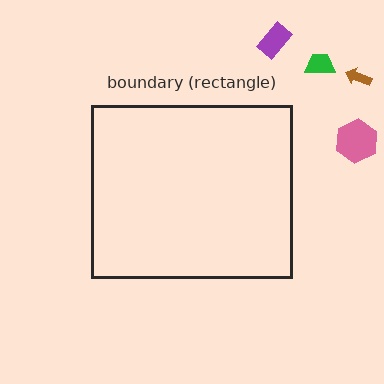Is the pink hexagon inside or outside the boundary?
Outside.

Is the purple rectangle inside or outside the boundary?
Outside.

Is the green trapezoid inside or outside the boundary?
Outside.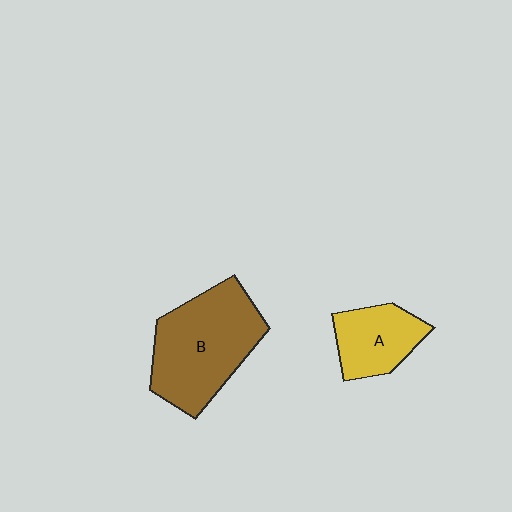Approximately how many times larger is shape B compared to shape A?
Approximately 1.9 times.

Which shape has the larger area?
Shape B (brown).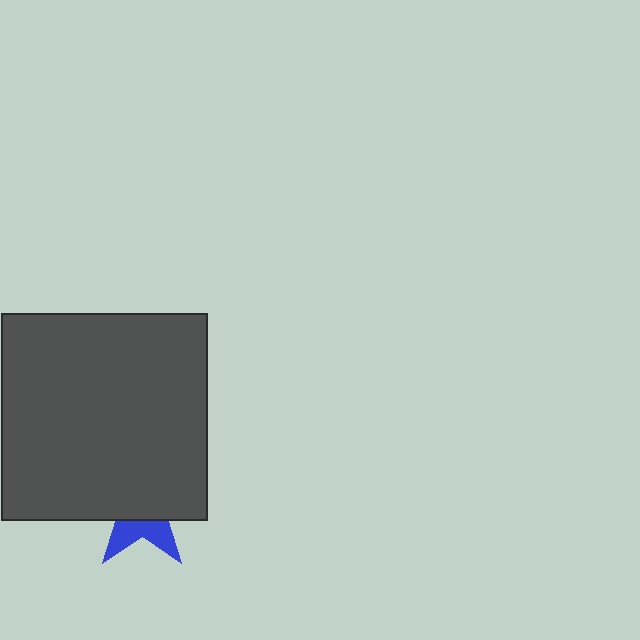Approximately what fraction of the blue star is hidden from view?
Roughly 67% of the blue star is hidden behind the dark gray square.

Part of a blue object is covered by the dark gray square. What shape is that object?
It is a star.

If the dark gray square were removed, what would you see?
You would see the complete blue star.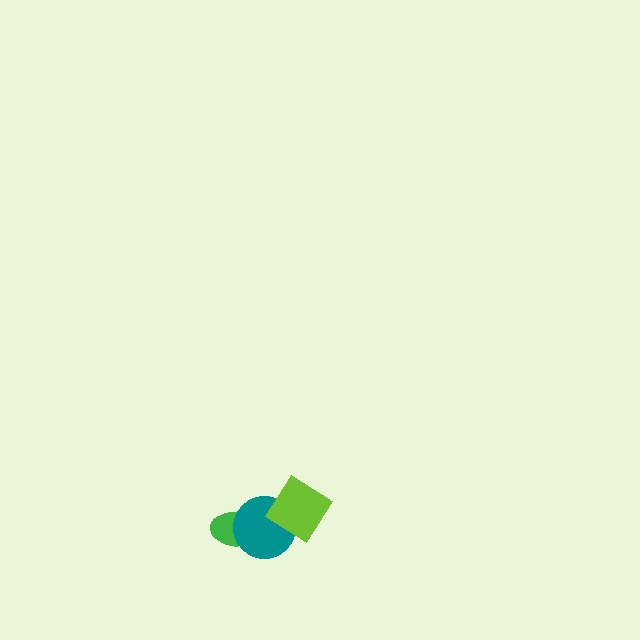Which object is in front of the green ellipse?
The teal circle is in front of the green ellipse.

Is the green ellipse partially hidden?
Yes, it is partially covered by another shape.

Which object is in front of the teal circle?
The lime diamond is in front of the teal circle.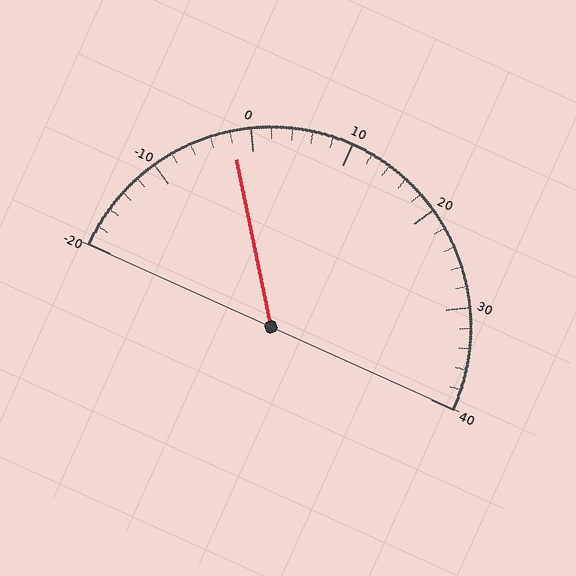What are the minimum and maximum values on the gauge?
The gauge ranges from -20 to 40.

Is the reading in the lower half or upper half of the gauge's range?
The reading is in the lower half of the range (-20 to 40).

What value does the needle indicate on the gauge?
The needle indicates approximately -2.